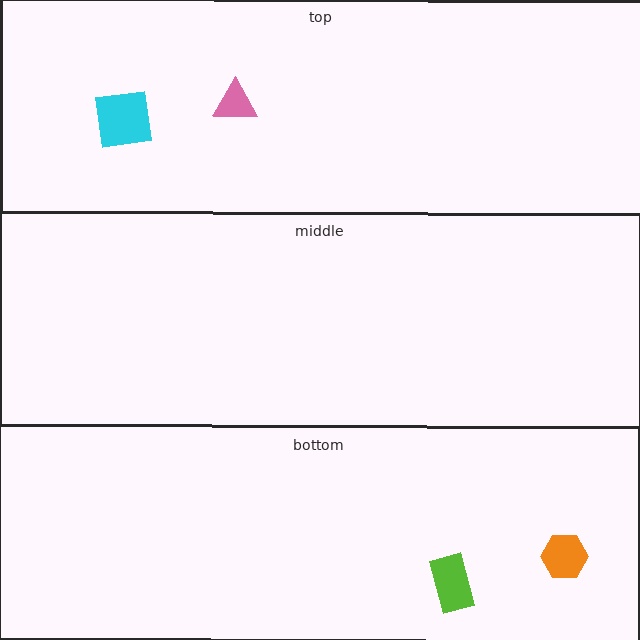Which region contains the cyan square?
The top region.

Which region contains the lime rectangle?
The bottom region.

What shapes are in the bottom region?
The orange hexagon, the lime rectangle.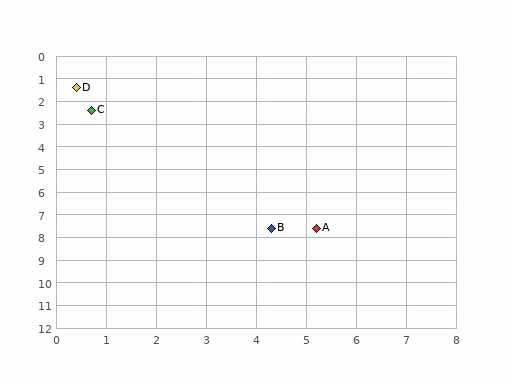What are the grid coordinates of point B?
Point B is at approximately (4.3, 7.6).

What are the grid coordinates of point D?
Point D is at approximately (0.4, 1.4).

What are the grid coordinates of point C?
Point C is at approximately (0.7, 2.4).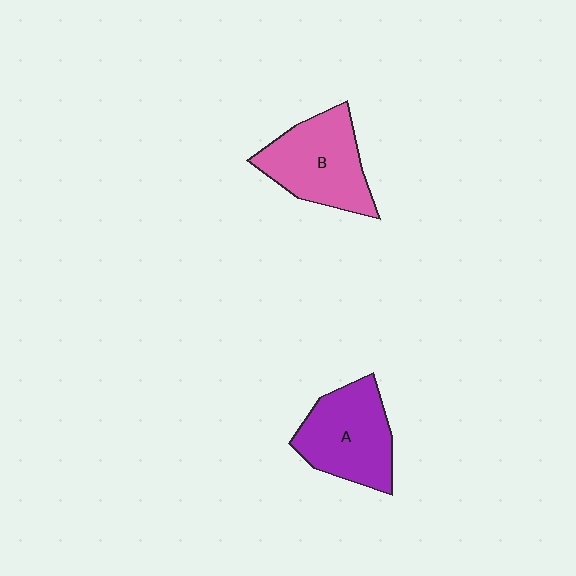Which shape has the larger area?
Shape B (pink).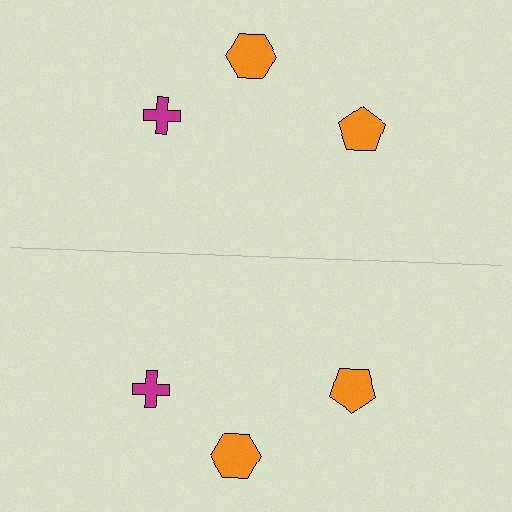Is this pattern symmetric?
Yes, this pattern has bilateral (reflection) symmetry.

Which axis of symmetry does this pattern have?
The pattern has a horizontal axis of symmetry running through the center of the image.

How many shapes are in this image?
There are 6 shapes in this image.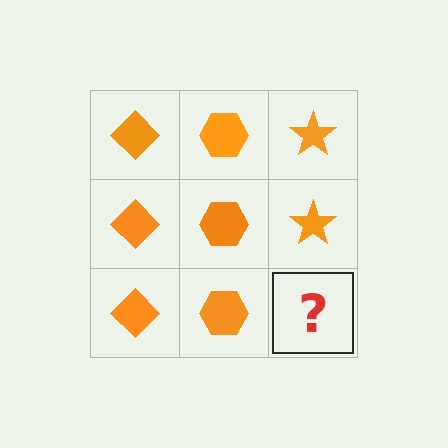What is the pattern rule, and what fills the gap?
The rule is that each column has a consistent shape. The gap should be filled with an orange star.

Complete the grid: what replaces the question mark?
The question mark should be replaced with an orange star.